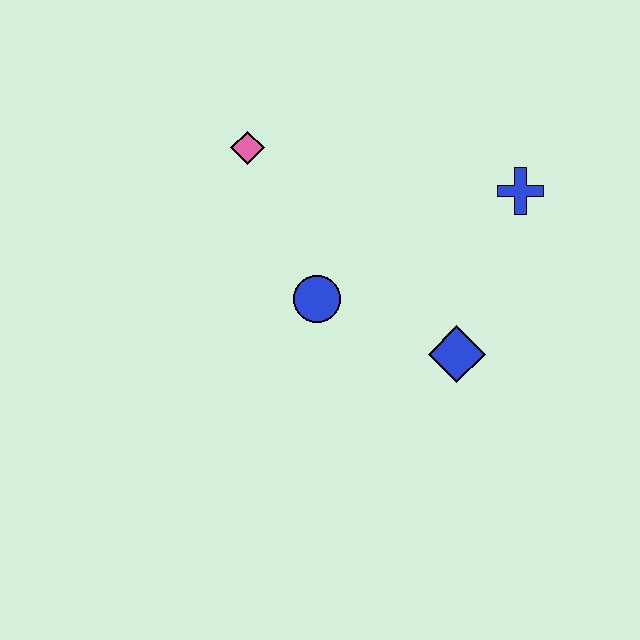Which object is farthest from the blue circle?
The blue cross is farthest from the blue circle.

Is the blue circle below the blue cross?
Yes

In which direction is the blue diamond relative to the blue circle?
The blue diamond is to the right of the blue circle.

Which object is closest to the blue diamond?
The blue circle is closest to the blue diamond.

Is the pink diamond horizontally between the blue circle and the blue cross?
No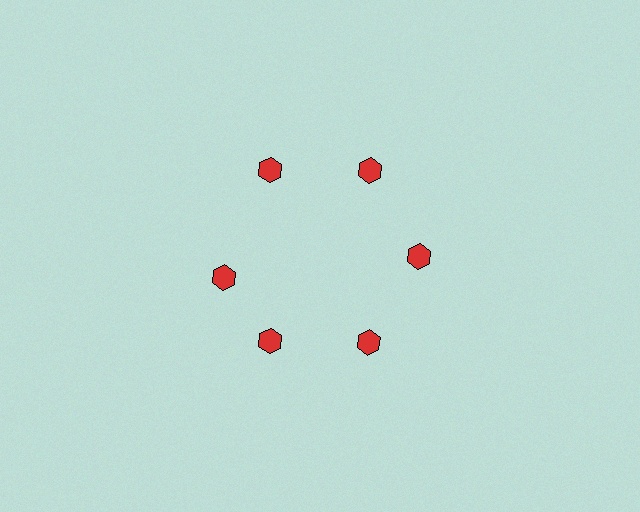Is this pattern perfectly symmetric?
No. The 6 red hexagons are arranged in a ring, but one element near the 9 o'clock position is rotated out of alignment along the ring, breaking the 6-fold rotational symmetry.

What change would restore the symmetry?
The symmetry would be restored by rotating it back into even spacing with its neighbors so that all 6 hexagons sit at equal angles and equal distance from the center.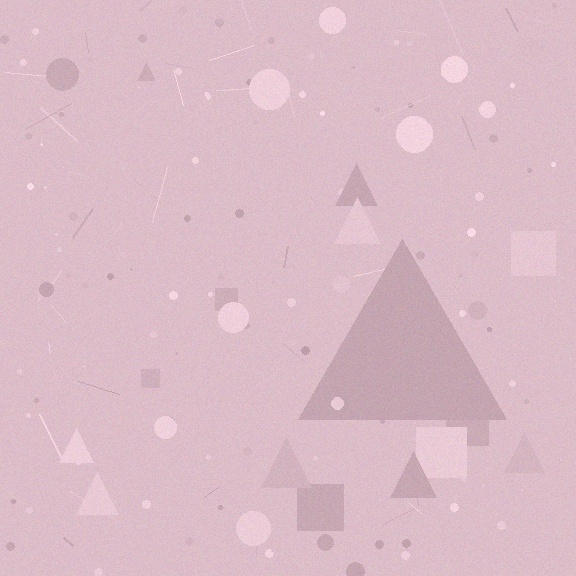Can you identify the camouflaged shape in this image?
The camouflaged shape is a triangle.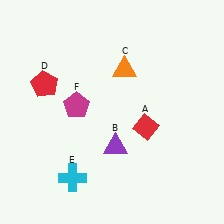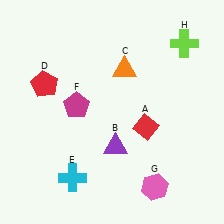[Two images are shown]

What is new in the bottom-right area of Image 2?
A pink hexagon (G) was added in the bottom-right area of Image 2.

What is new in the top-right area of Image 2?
A lime cross (H) was added in the top-right area of Image 2.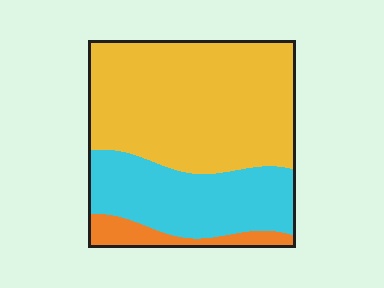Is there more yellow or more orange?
Yellow.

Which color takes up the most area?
Yellow, at roughly 60%.